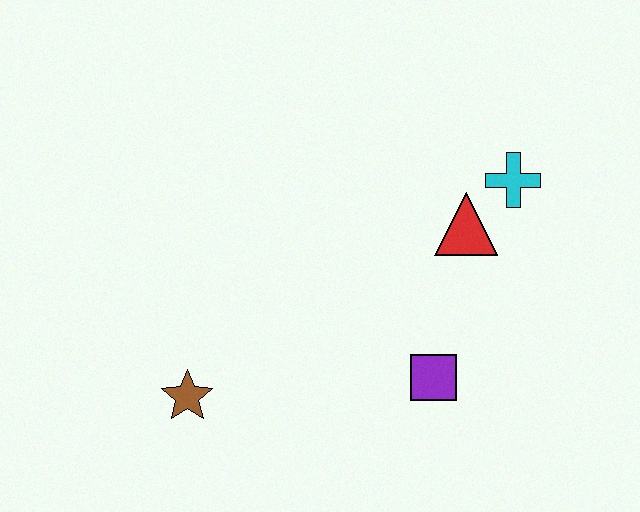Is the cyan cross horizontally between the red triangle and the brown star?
No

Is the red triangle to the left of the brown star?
No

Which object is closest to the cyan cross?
The red triangle is closest to the cyan cross.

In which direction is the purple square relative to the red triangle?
The purple square is below the red triangle.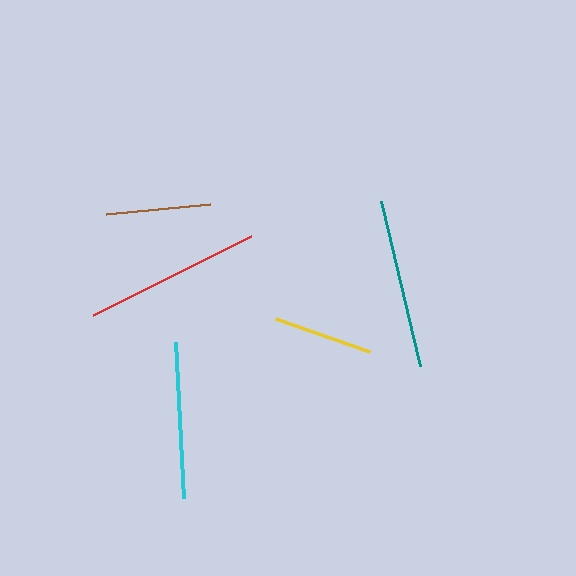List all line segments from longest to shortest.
From longest to shortest: red, teal, cyan, brown, yellow.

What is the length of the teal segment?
The teal segment is approximately 170 pixels long.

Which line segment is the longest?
The red line is the longest at approximately 177 pixels.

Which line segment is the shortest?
The yellow line is the shortest at approximately 101 pixels.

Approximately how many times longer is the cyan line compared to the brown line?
The cyan line is approximately 1.5 times the length of the brown line.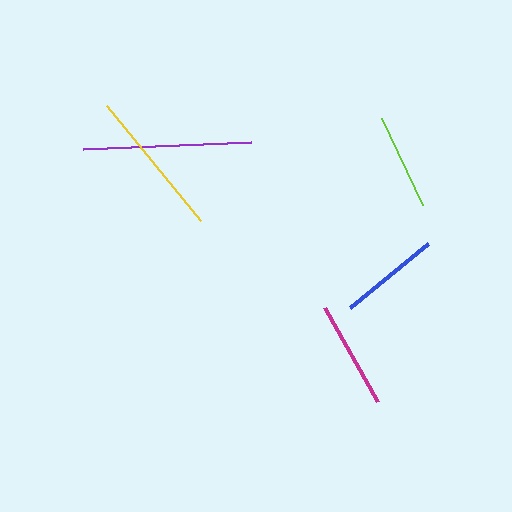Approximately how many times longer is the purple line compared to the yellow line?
The purple line is approximately 1.1 times the length of the yellow line.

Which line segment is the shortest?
The lime line is the shortest at approximately 97 pixels.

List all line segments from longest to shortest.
From longest to shortest: purple, yellow, magenta, blue, lime.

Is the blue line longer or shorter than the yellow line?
The yellow line is longer than the blue line.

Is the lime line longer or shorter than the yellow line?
The yellow line is longer than the lime line.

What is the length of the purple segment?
The purple segment is approximately 168 pixels long.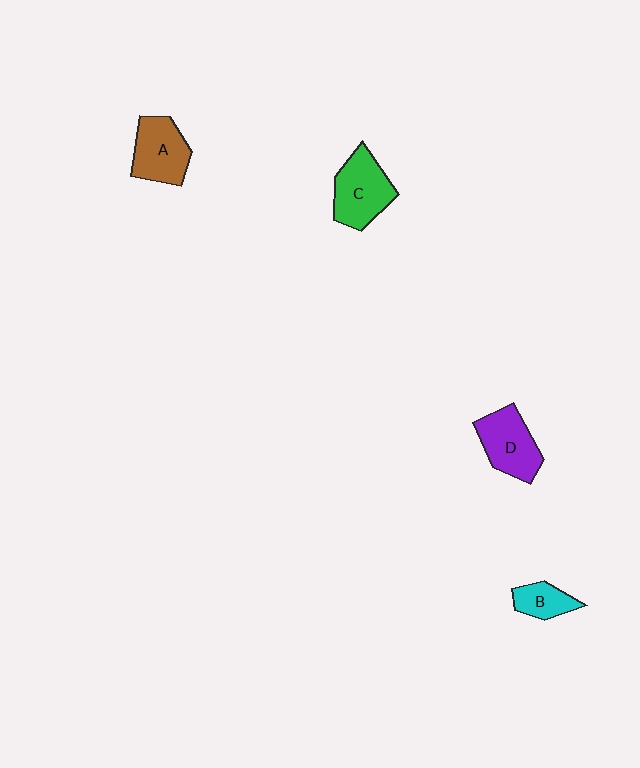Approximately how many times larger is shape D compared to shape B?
Approximately 1.8 times.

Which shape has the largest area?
Shape C (green).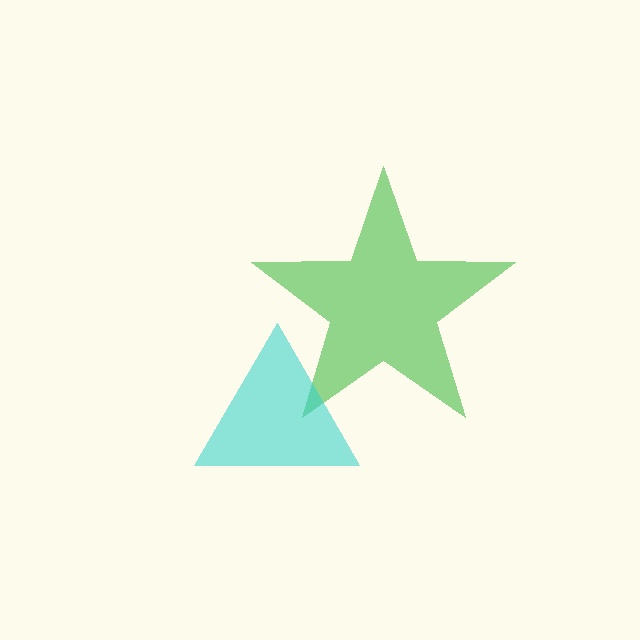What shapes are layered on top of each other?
The layered shapes are: a green star, a cyan triangle.